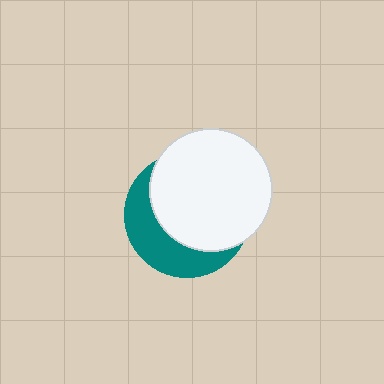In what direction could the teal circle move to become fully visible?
The teal circle could move toward the lower-left. That would shift it out from behind the white circle entirely.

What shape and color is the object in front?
The object in front is a white circle.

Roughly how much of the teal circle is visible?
A small part of it is visible (roughly 36%).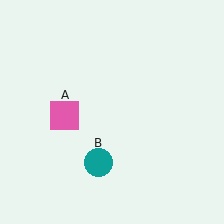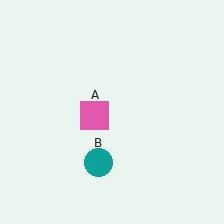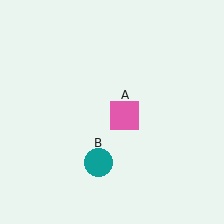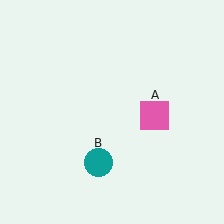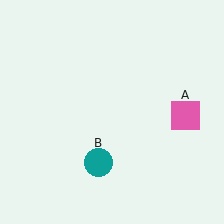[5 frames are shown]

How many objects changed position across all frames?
1 object changed position: pink square (object A).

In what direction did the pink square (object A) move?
The pink square (object A) moved right.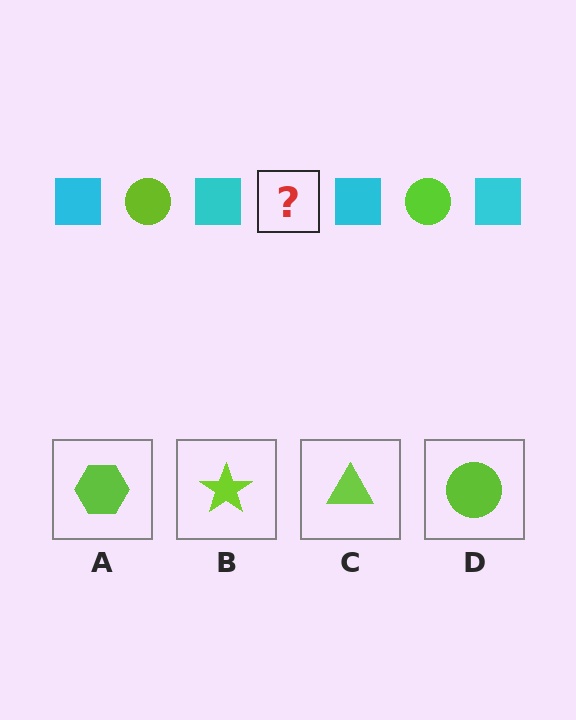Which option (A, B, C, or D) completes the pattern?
D.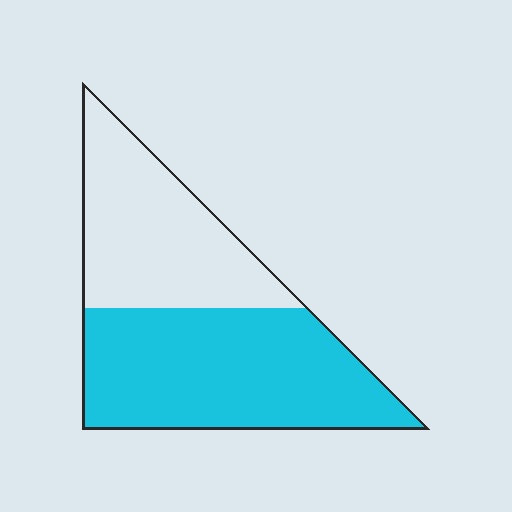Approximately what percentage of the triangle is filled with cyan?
Approximately 60%.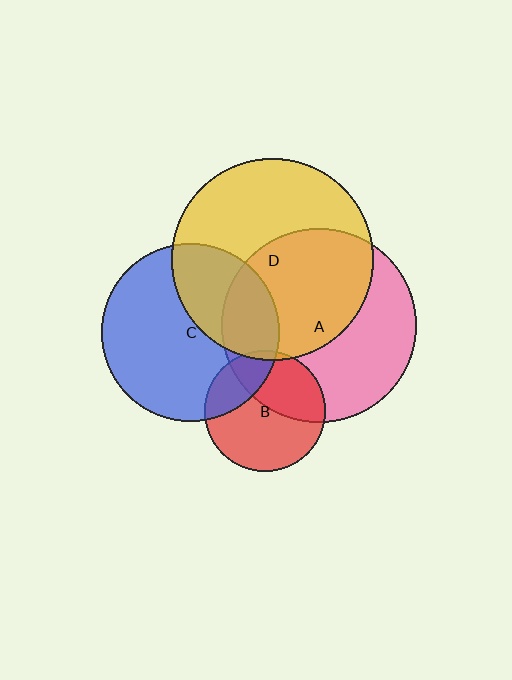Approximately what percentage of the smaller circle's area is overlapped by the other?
Approximately 35%.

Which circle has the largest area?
Circle D (yellow).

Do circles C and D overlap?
Yes.